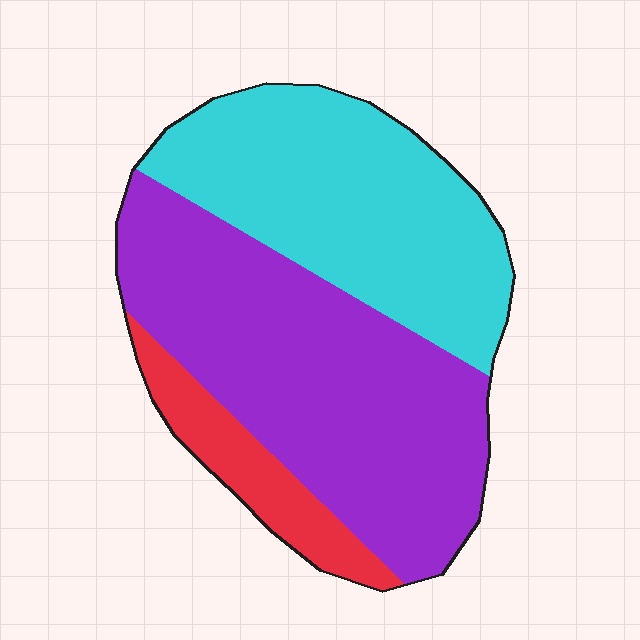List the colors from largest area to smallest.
From largest to smallest: purple, cyan, red.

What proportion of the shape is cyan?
Cyan covers around 40% of the shape.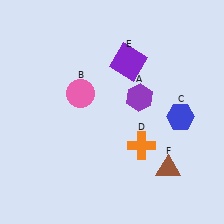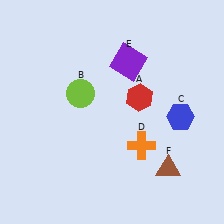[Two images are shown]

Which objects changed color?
A changed from purple to red. B changed from pink to lime.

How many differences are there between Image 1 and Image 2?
There are 2 differences between the two images.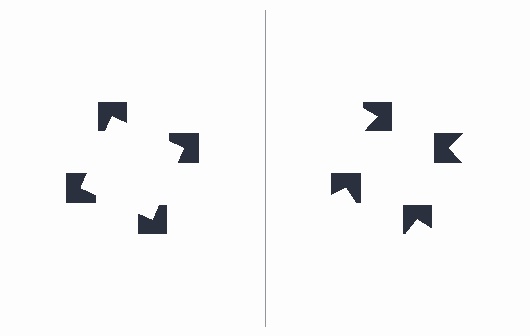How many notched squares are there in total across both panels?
8 — 4 on each side.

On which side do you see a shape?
An illusory square appears on the left side. On the right side the wedge cuts are rotated, so no coherent shape forms.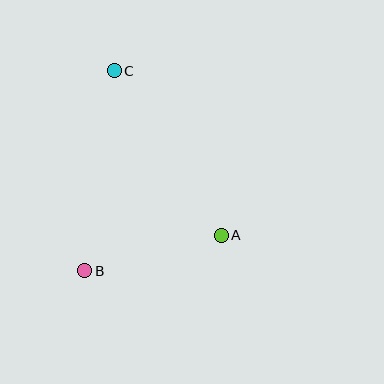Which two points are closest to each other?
Points A and B are closest to each other.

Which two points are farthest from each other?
Points B and C are farthest from each other.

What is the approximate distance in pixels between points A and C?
The distance between A and C is approximately 196 pixels.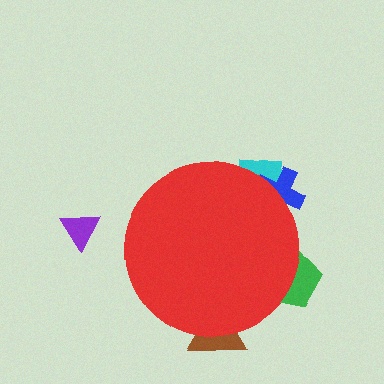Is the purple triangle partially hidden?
No, the purple triangle is fully visible.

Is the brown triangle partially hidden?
Yes, the brown triangle is partially hidden behind the red circle.